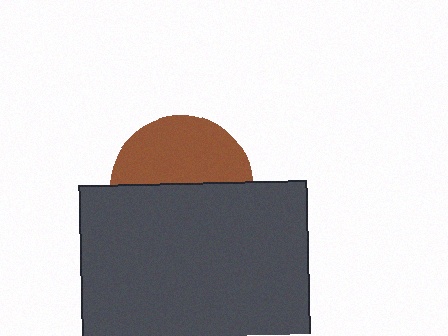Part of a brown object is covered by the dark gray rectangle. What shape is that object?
It is a circle.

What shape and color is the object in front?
The object in front is a dark gray rectangle.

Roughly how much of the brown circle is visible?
About half of it is visible (roughly 46%).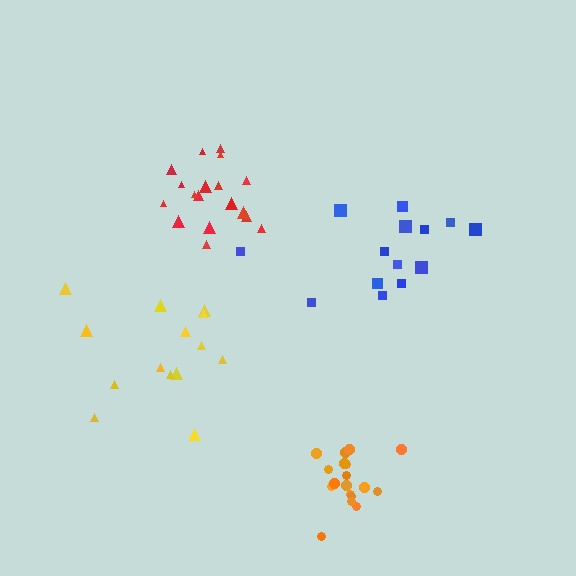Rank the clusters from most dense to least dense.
orange, red, blue, yellow.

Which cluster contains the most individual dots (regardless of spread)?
Orange (19).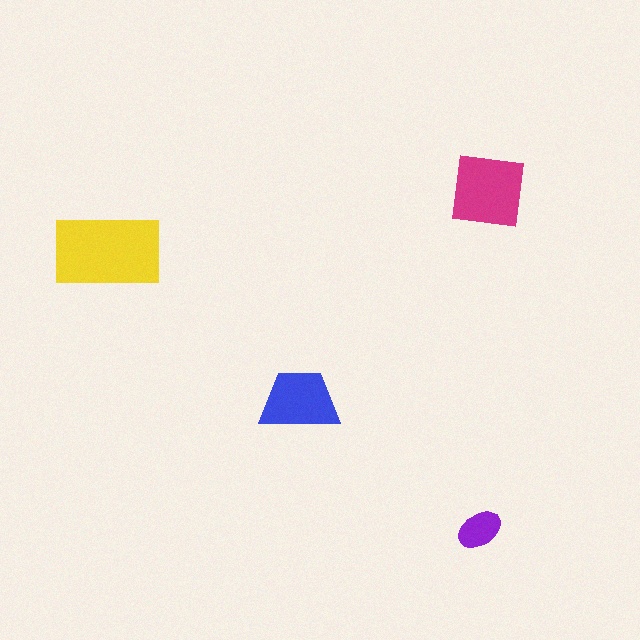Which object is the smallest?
The purple ellipse.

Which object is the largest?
The yellow rectangle.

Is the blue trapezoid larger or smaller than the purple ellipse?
Larger.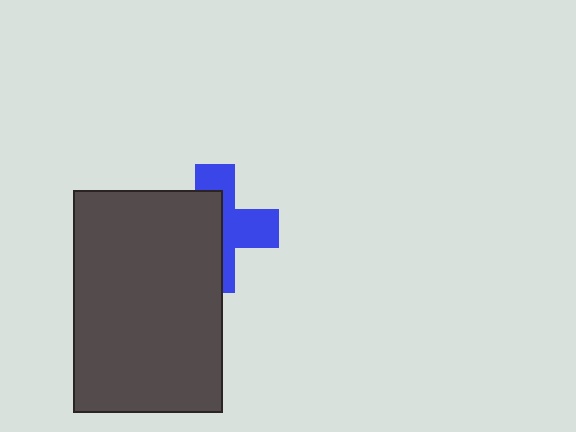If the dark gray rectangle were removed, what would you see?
You would see the complete blue cross.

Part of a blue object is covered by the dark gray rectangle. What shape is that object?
It is a cross.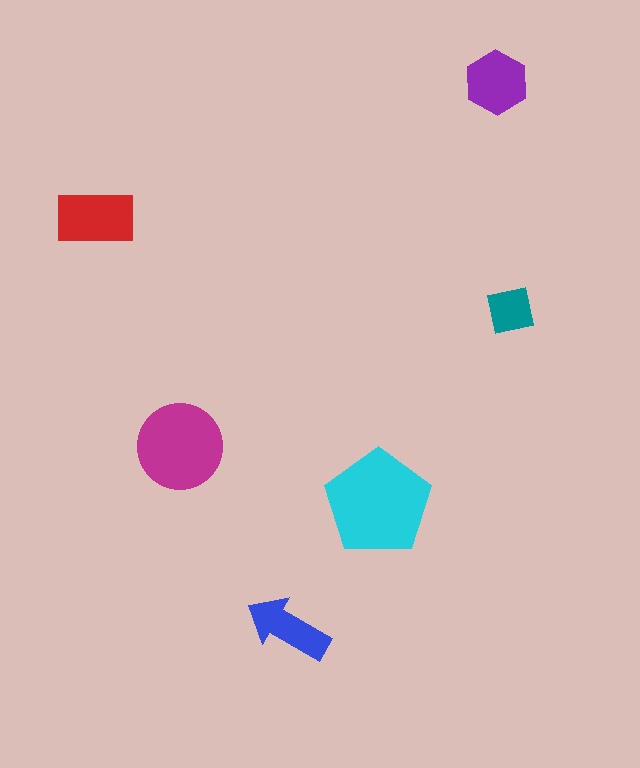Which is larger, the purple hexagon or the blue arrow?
The purple hexagon.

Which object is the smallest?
The teal square.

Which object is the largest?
The cyan pentagon.